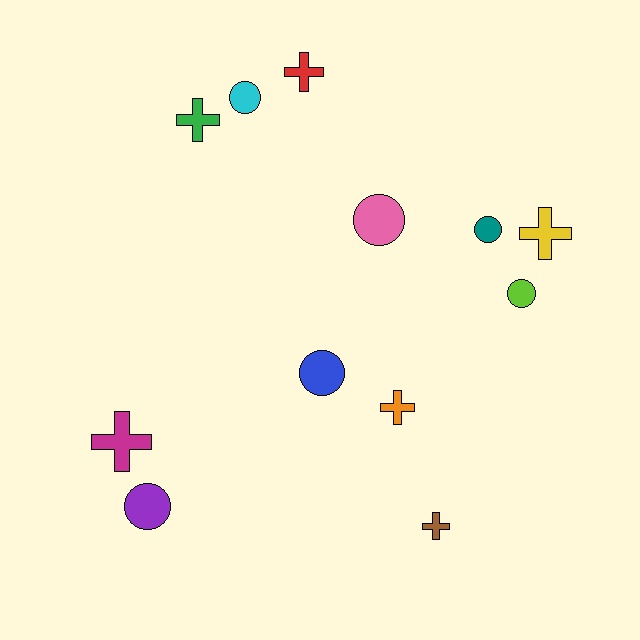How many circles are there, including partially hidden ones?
There are 6 circles.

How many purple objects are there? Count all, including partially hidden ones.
There is 1 purple object.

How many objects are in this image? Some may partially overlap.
There are 12 objects.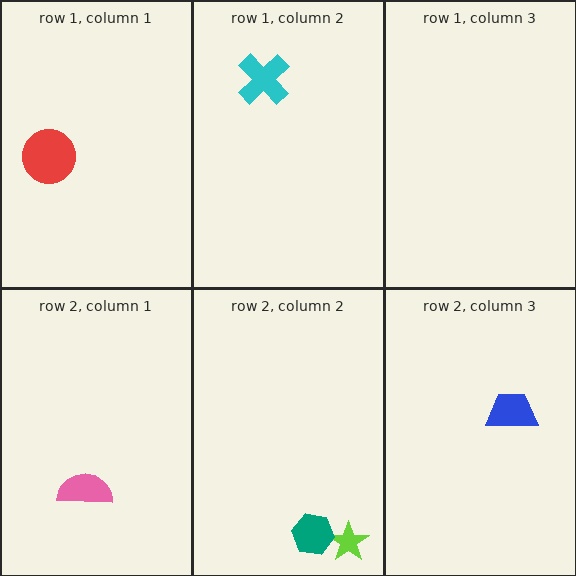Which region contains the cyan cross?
The row 1, column 2 region.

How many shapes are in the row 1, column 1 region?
1.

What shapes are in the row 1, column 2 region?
The cyan cross.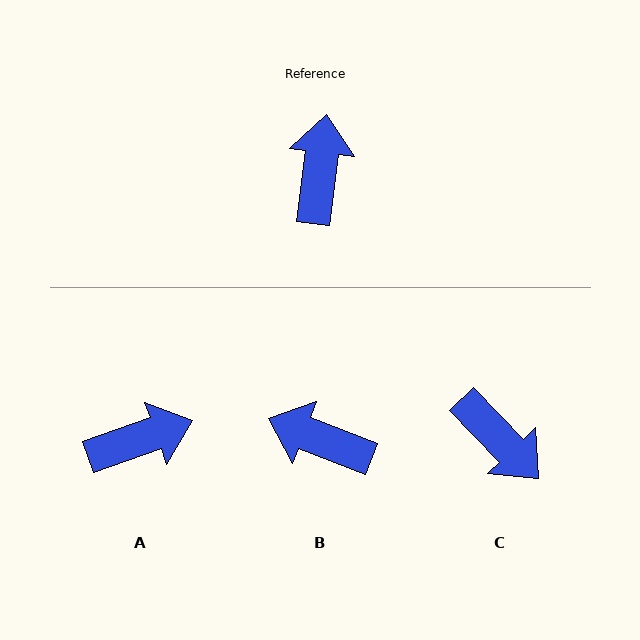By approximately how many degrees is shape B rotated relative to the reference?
Approximately 75 degrees counter-clockwise.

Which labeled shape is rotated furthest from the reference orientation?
C, about 129 degrees away.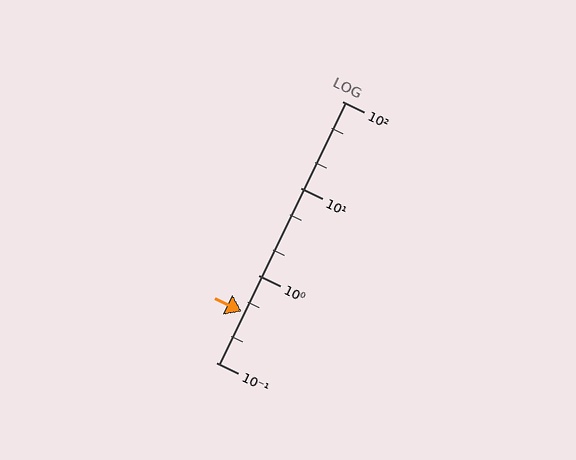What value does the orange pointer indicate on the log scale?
The pointer indicates approximately 0.38.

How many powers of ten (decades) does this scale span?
The scale spans 3 decades, from 0.1 to 100.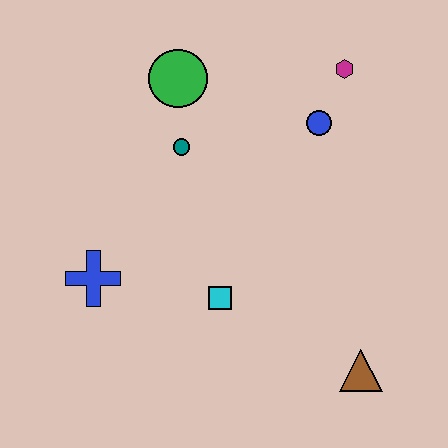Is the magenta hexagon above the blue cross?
Yes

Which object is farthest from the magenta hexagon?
The blue cross is farthest from the magenta hexagon.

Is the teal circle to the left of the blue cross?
No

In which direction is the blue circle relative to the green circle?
The blue circle is to the right of the green circle.